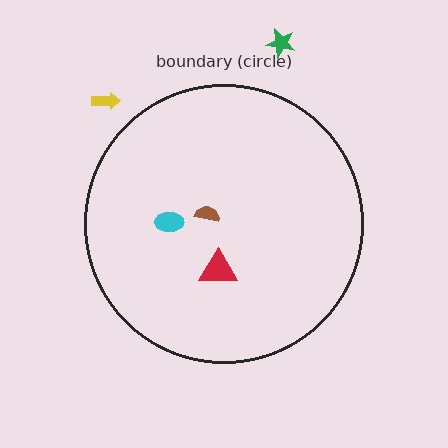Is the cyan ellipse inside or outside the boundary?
Inside.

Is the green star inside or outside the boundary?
Outside.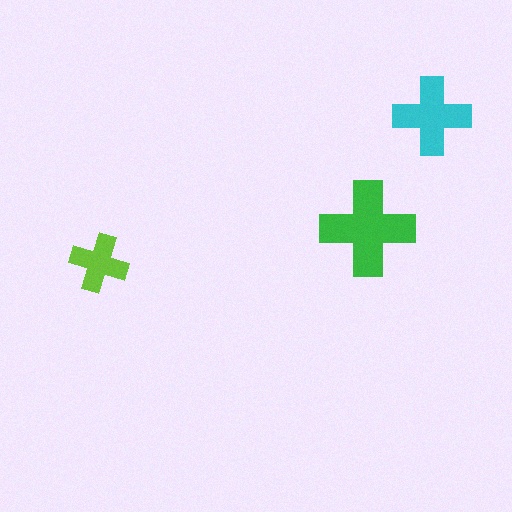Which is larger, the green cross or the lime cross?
The green one.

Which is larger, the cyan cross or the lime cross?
The cyan one.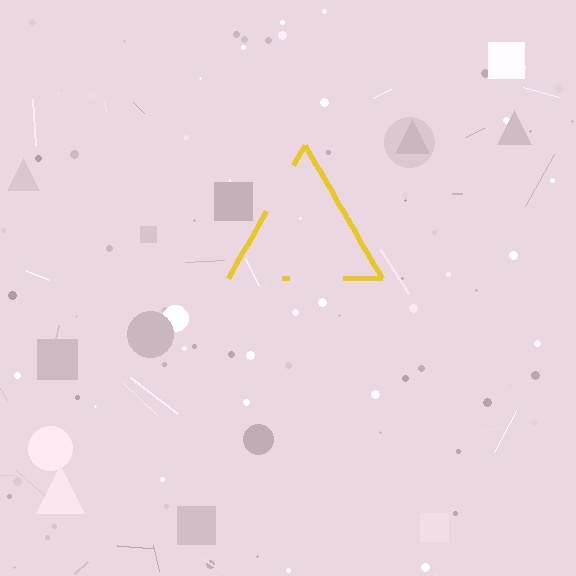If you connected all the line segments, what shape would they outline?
They would outline a triangle.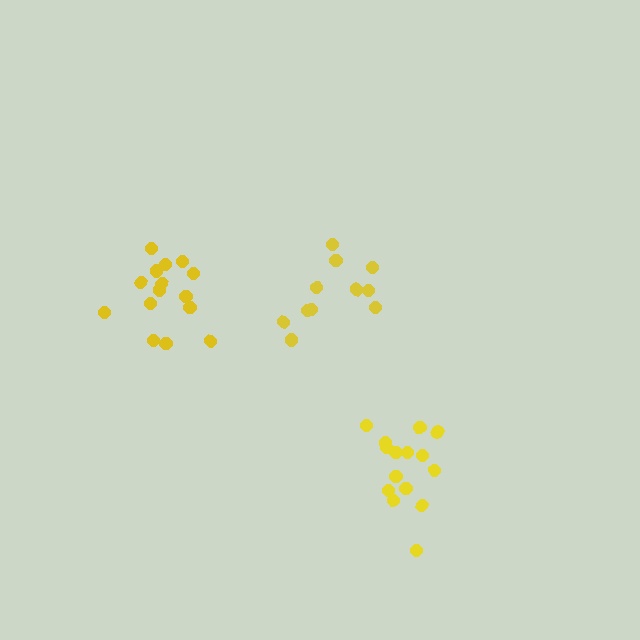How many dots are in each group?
Group 1: 11 dots, Group 2: 16 dots, Group 3: 15 dots (42 total).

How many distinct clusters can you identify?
There are 3 distinct clusters.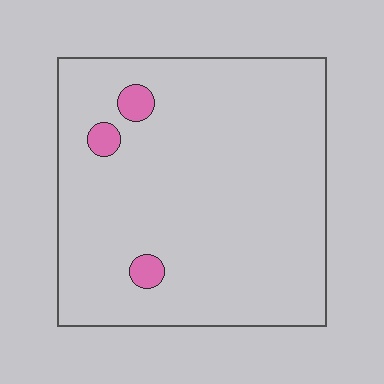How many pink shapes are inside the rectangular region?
3.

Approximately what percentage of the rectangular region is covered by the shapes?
Approximately 5%.